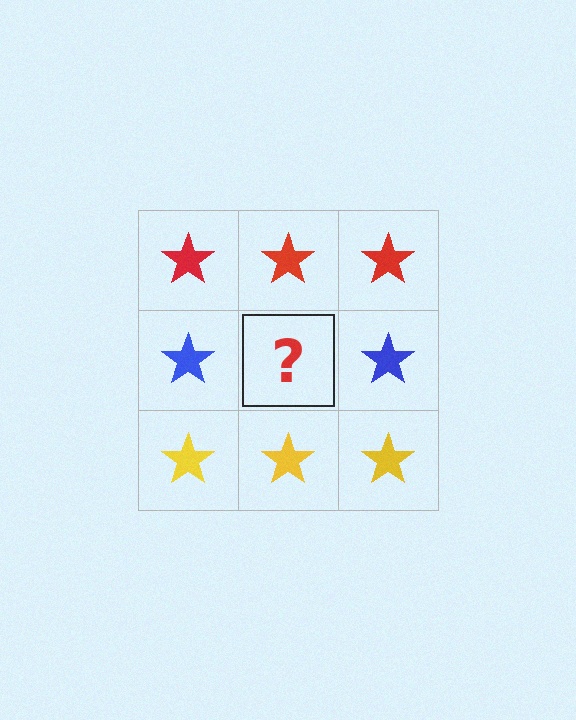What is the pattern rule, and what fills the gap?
The rule is that each row has a consistent color. The gap should be filled with a blue star.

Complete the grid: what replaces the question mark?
The question mark should be replaced with a blue star.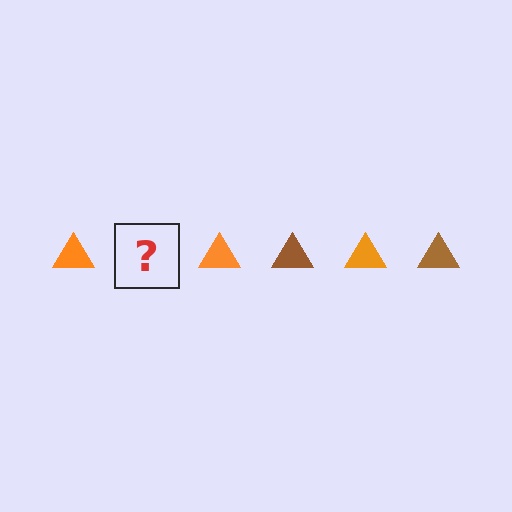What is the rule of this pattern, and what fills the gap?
The rule is that the pattern cycles through orange, brown triangles. The gap should be filled with a brown triangle.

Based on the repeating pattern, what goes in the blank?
The blank should be a brown triangle.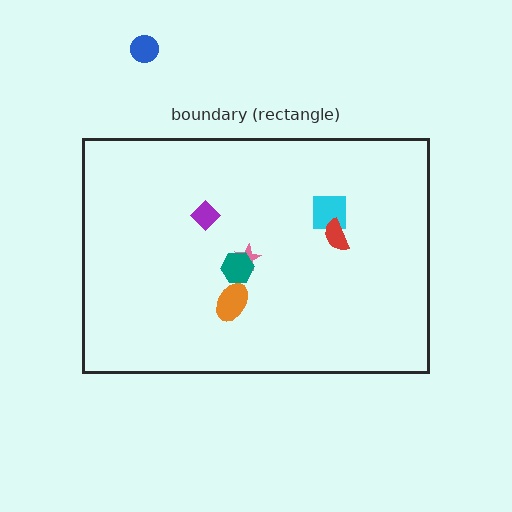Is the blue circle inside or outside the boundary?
Outside.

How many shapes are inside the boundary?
6 inside, 1 outside.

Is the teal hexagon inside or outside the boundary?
Inside.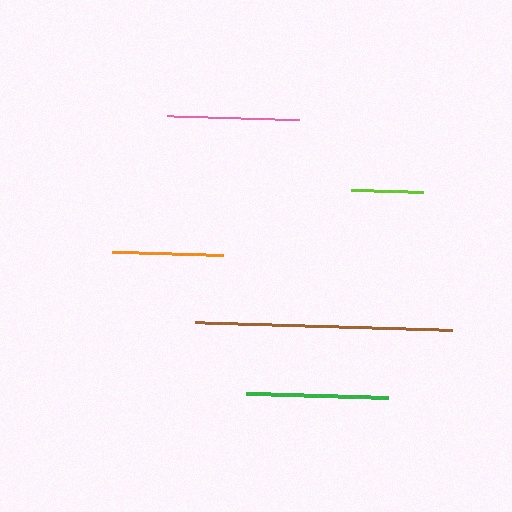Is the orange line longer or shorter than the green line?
The green line is longer than the orange line.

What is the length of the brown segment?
The brown segment is approximately 257 pixels long.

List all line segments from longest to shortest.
From longest to shortest: brown, green, pink, orange, lime.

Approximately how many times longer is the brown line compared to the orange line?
The brown line is approximately 2.3 times the length of the orange line.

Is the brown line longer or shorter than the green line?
The brown line is longer than the green line.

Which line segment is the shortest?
The lime line is the shortest at approximately 72 pixels.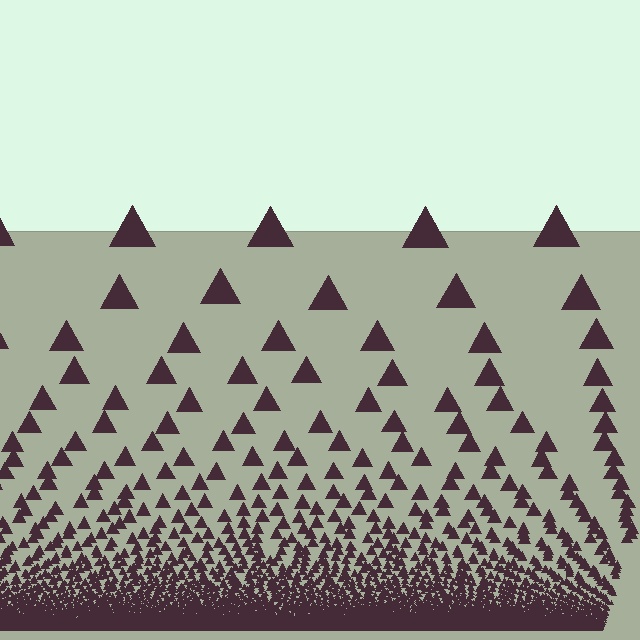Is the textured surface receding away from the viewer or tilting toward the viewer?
The surface appears to tilt toward the viewer. Texture elements get larger and sparser toward the top.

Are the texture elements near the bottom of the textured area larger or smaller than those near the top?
Smaller. The gradient is inverted — elements near the bottom are smaller and denser.